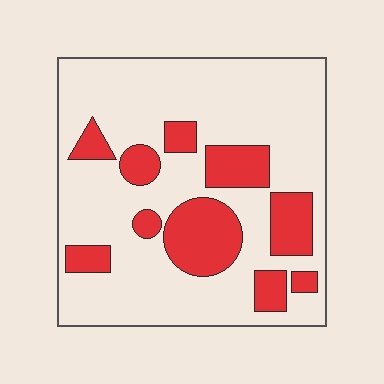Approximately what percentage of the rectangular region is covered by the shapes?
Approximately 25%.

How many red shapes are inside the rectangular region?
10.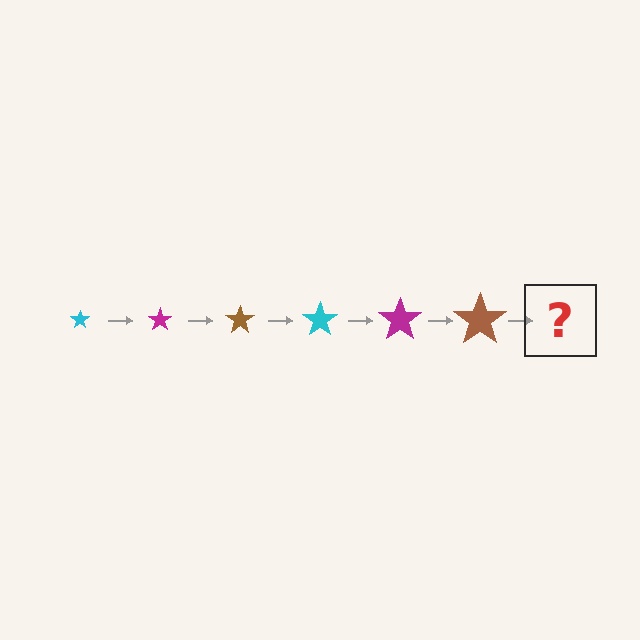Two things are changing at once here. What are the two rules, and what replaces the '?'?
The two rules are that the star grows larger each step and the color cycles through cyan, magenta, and brown. The '?' should be a cyan star, larger than the previous one.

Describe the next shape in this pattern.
It should be a cyan star, larger than the previous one.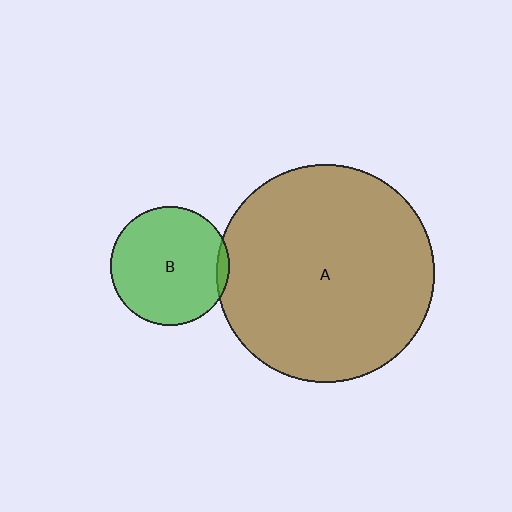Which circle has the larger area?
Circle A (brown).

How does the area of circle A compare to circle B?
Approximately 3.3 times.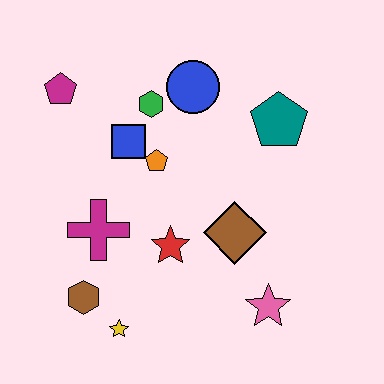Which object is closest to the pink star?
The brown diamond is closest to the pink star.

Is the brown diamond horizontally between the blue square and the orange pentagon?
No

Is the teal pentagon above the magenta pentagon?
No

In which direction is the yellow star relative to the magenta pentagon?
The yellow star is below the magenta pentagon.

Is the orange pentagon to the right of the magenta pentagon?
Yes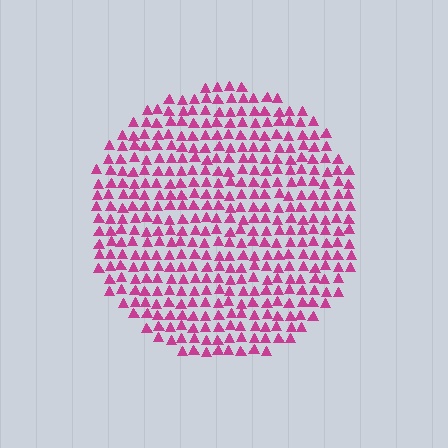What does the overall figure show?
The overall figure shows a circle.